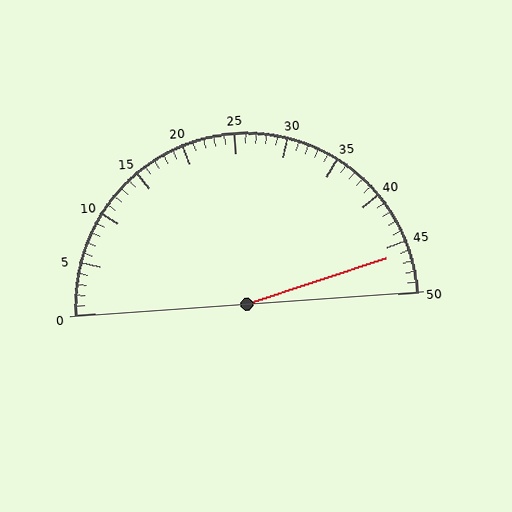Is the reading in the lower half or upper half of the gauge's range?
The reading is in the upper half of the range (0 to 50).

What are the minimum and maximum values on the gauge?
The gauge ranges from 0 to 50.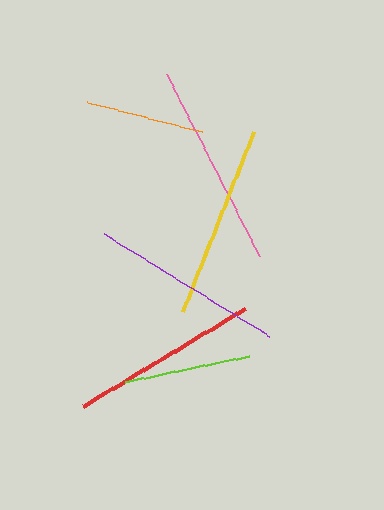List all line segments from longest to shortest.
From longest to shortest: pink, purple, yellow, red, lime, orange.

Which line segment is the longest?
The pink line is the longest at approximately 205 pixels.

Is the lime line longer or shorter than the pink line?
The pink line is longer than the lime line.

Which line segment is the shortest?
The orange line is the shortest at approximately 120 pixels.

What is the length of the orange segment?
The orange segment is approximately 120 pixels long.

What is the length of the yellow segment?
The yellow segment is approximately 193 pixels long.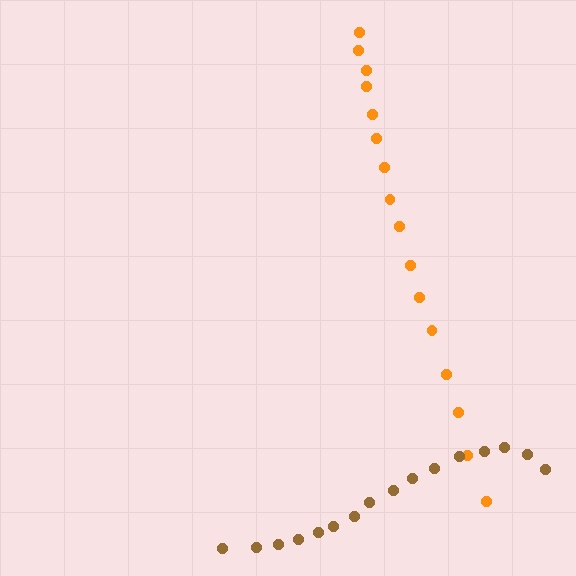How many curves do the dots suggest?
There are 2 distinct paths.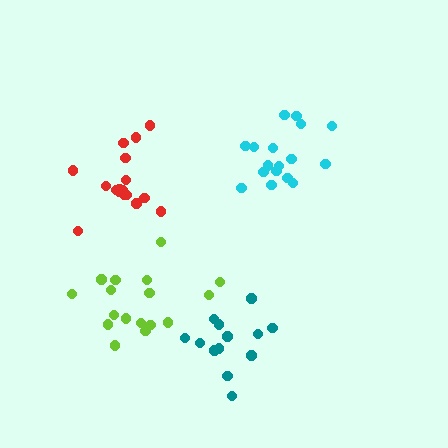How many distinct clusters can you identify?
There are 4 distinct clusters.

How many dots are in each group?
Group 1: 17 dots, Group 2: 17 dots, Group 3: 13 dots, Group 4: 17 dots (64 total).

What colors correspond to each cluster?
The clusters are colored: lime, red, teal, cyan.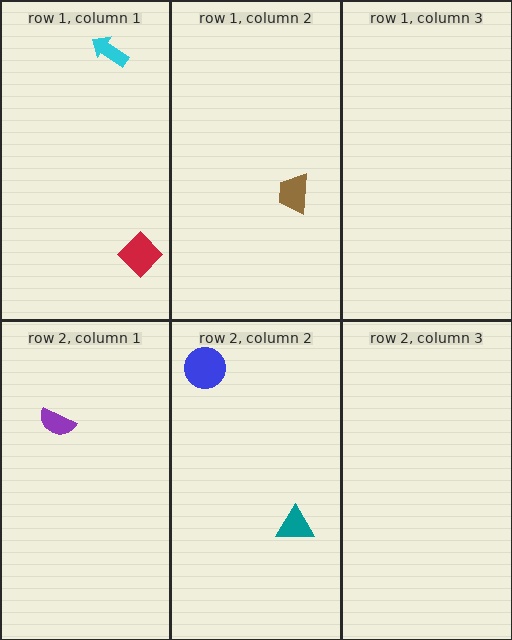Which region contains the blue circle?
The row 2, column 2 region.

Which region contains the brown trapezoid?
The row 1, column 2 region.